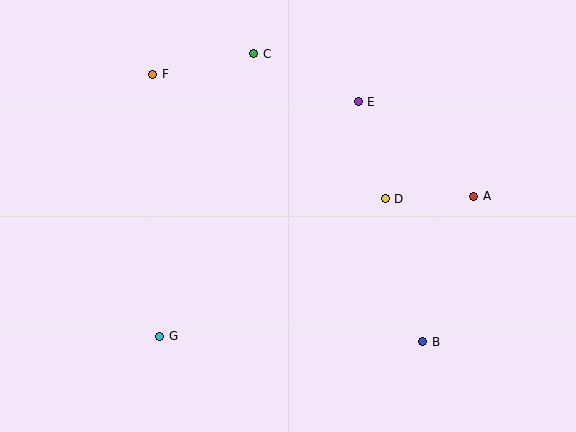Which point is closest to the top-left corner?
Point F is closest to the top-left corner.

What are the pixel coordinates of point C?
Point C is at (254, 54).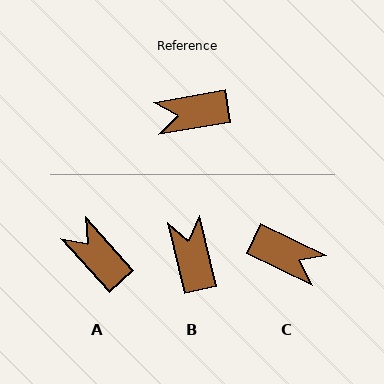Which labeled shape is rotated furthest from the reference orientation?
C, about 144 degrees away.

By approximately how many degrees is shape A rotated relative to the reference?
Approximately 58 degrees clockwise.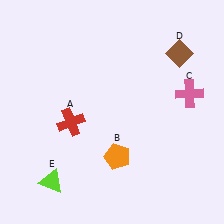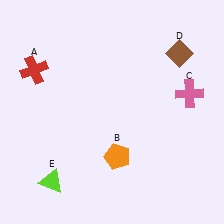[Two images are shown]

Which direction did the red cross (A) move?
The red cross (A) moved up.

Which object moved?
The red cross (A) moved up.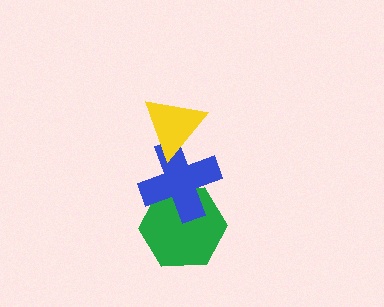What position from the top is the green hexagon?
The green hexagon is 3rd from the top.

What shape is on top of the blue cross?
The yellow triangle is on top of the blue cross.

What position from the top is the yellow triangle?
The yellow triangle is 1st from the top.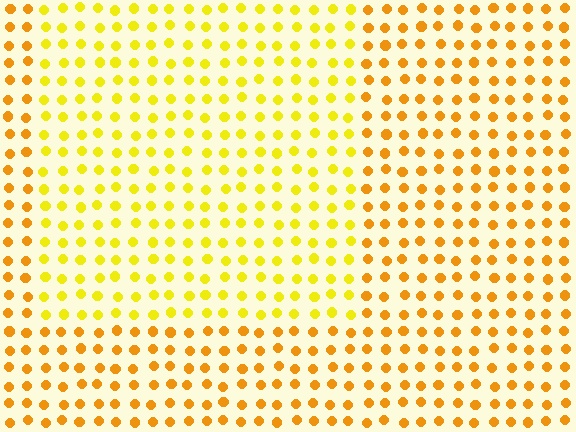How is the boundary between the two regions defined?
The boundary is defined purely by a slight shift in hue (about 24 degrees). Spacing, size, and orientation are identical on both sides.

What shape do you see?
I see a rectangle.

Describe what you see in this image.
The image is filled with small orange elements in a uniform arrangement. A rectangle-shaped region is visible where the elements are tinted to a slightly different hue, forming a subtle color boundary.